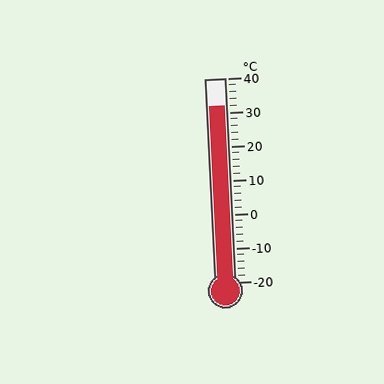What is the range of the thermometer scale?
The thermometer scale ranges from -20°C to 40°C.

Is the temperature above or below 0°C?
The temperature is above 0°C.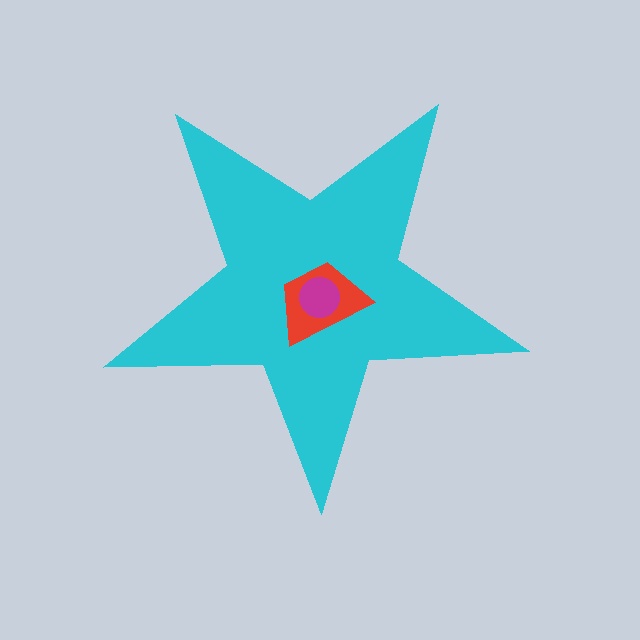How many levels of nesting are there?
3.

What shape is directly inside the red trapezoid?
The magenta circle.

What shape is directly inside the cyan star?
The red trapezoid.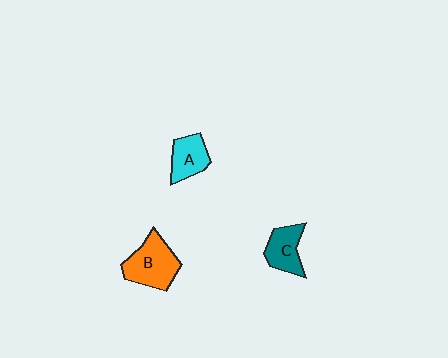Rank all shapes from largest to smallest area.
From largest to smallest: B (orange), C (teal), A (cyan).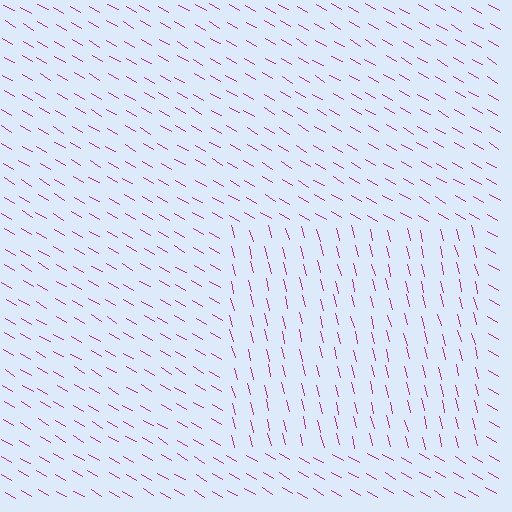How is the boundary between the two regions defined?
The boundary is defined purely by a change in line orientation (approximately 45 degrees difference). All lines are the same color and thickness.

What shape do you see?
I see a rectangle.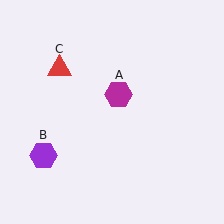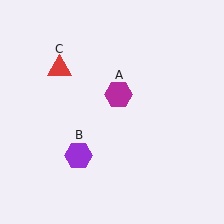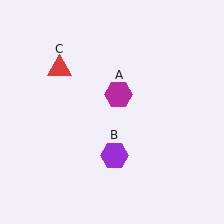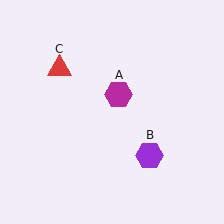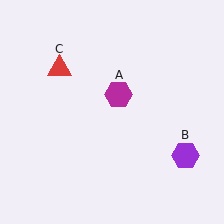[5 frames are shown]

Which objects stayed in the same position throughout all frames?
Magenta hexagon (object A) and red triangle (object C) remained stationary.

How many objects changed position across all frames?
1 object changed position: purple hexagon (object B).